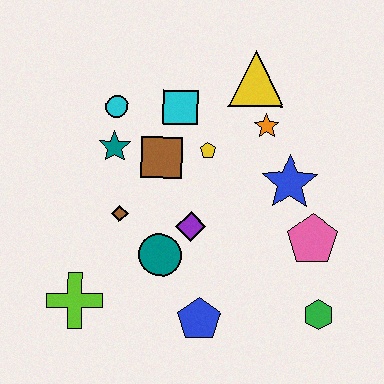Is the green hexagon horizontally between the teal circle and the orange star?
No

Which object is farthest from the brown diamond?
The green hexagon is farthest from the brown diamond.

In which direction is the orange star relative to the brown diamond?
The orange star is to the right of the brown diamond.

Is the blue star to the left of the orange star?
No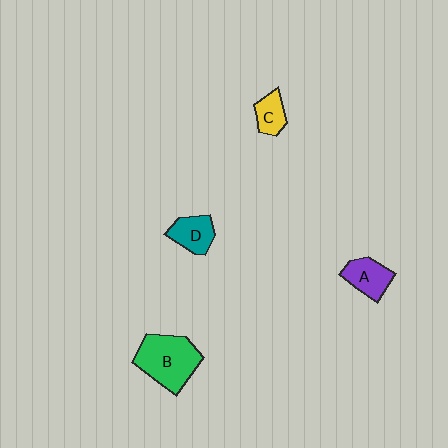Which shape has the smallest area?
Shape C (yellow).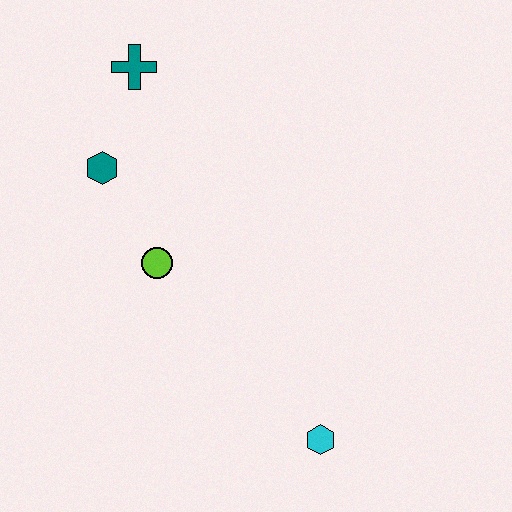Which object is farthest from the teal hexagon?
The cyan hexagon is farthest from the teal hexagon.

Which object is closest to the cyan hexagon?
The lime circle is closest to the cyan hexagon.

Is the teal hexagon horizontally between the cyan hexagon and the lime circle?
No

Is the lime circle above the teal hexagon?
No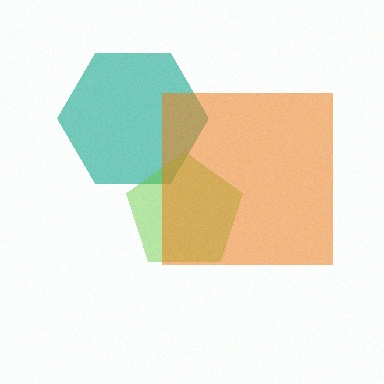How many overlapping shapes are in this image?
There are 3 overlapping shapes in the image.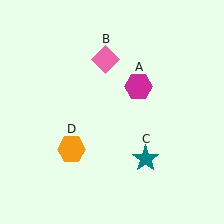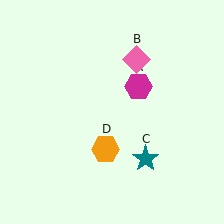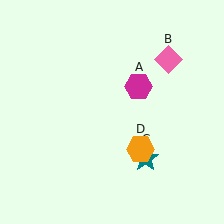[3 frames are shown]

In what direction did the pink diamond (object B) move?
The pink diamond (object B) moved right.